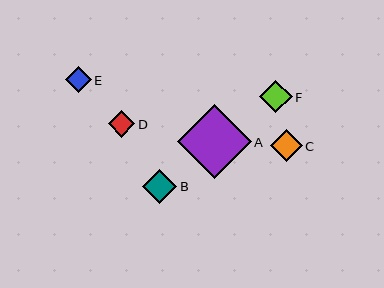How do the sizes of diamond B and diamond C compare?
Diamond B and diamond C are approximately the same size.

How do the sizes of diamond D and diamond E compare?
Diamond D and diamond E are approximately the same size.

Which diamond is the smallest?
Diamond E is the smallest with a size of approximately 26 pixels.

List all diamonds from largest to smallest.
From largest to smallest: A, B, F, C, D, E.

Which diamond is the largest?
Diamond A is the largest with a size of approximately 73 pixels.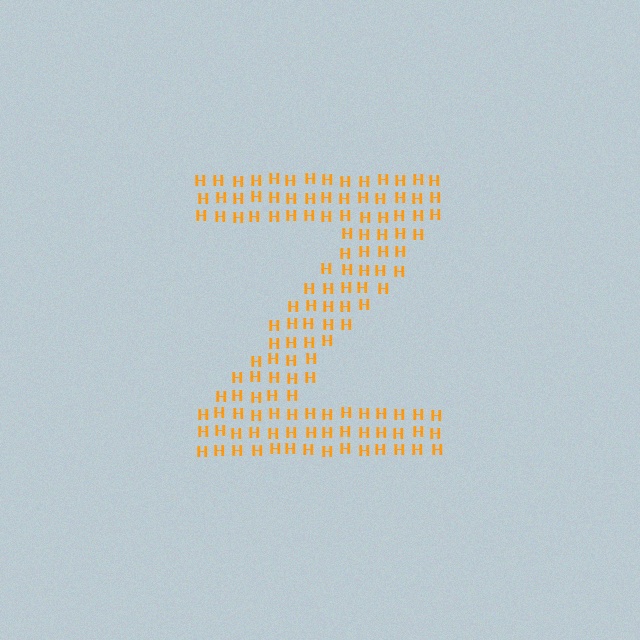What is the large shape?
The large shape is the letter Z.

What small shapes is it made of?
It is made of small letter H's.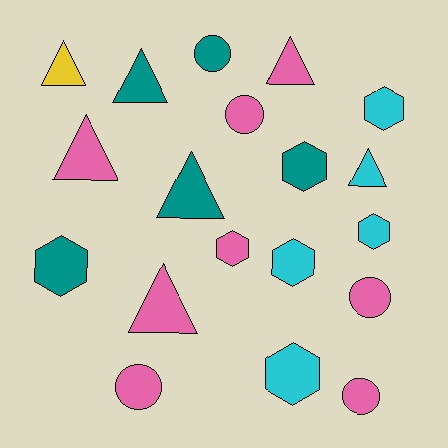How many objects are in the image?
There are 19 objects.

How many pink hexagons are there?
There is 1 pink hexagon.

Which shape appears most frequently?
Hexagon, with 7 objects.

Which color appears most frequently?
Pink, with 8 objects.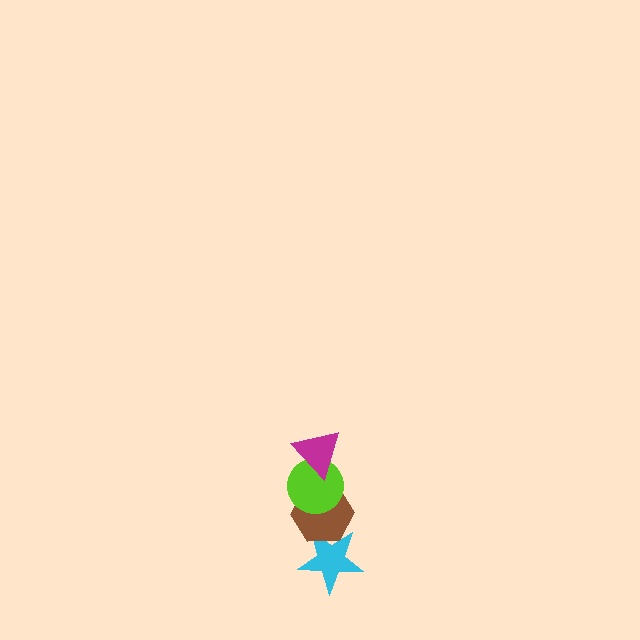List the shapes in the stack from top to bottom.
From top to bottom: the magenta triangle, the lime circle, the brown hexagon, the cyan star.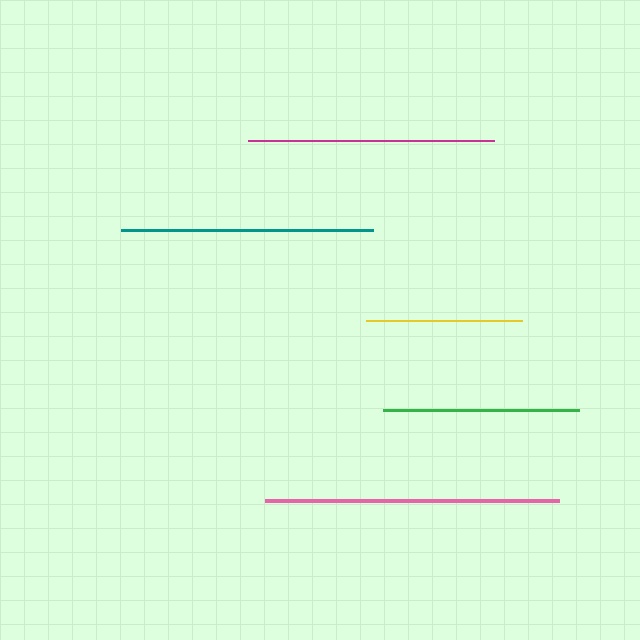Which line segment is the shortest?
The yellow line is the shortest at approximately 156 pixels.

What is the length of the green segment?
The green segment is approximately 197 pixels long.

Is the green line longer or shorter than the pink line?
The pink line is longer than the green line.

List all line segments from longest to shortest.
From longest to shortest: pink, teal, magenta, green, yellow.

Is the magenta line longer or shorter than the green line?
The magenta line is longer than the green line.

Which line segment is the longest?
The pink line is the longest at approximately 294 pixels.